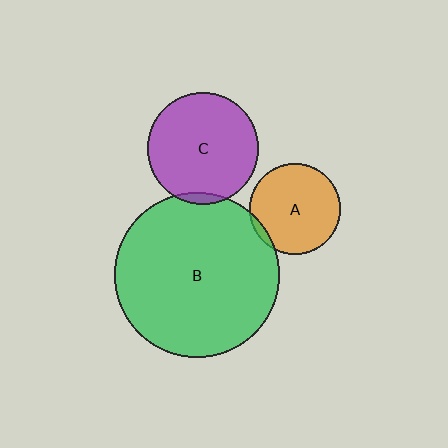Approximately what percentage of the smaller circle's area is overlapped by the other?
Approximately 5%.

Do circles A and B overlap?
Yes.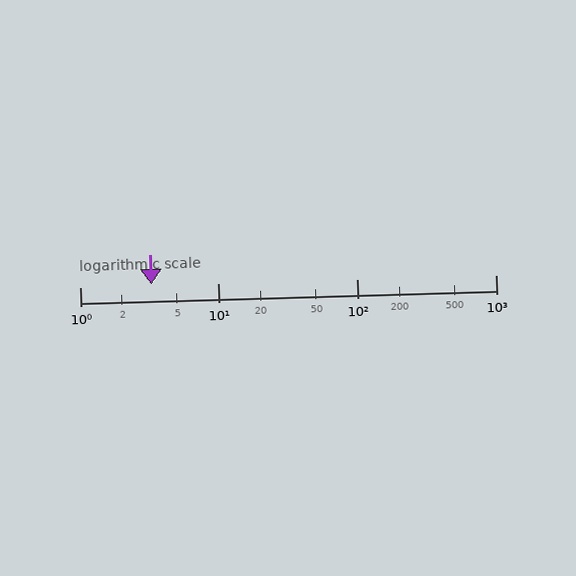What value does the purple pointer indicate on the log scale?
The pointer indicates approximately 3.3.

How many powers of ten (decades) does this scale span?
The scale spans 3 decades, from 1 to 1000.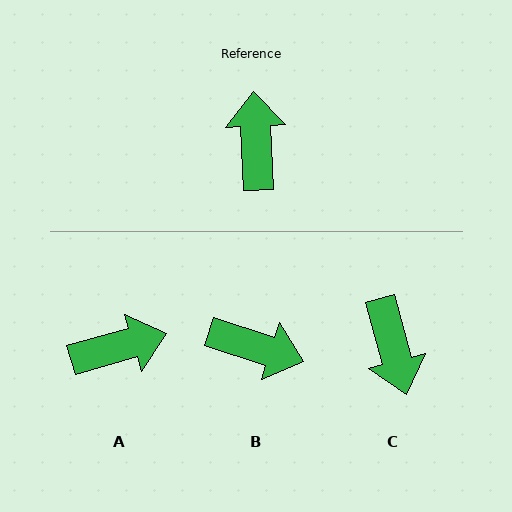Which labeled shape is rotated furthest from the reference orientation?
C, about 167 degrees away.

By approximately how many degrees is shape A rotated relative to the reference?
Approximately 77 degrees clockwise.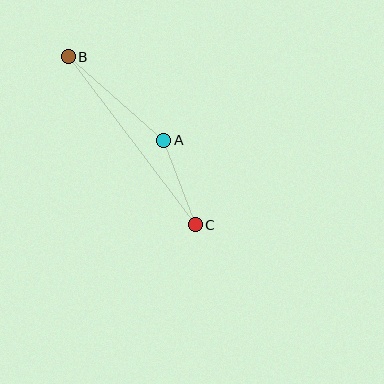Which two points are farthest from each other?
Points B and C are farthest from each other.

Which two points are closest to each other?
Points A and C are closest to each other.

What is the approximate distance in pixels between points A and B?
The distance between A and B is approximately 127 pixels.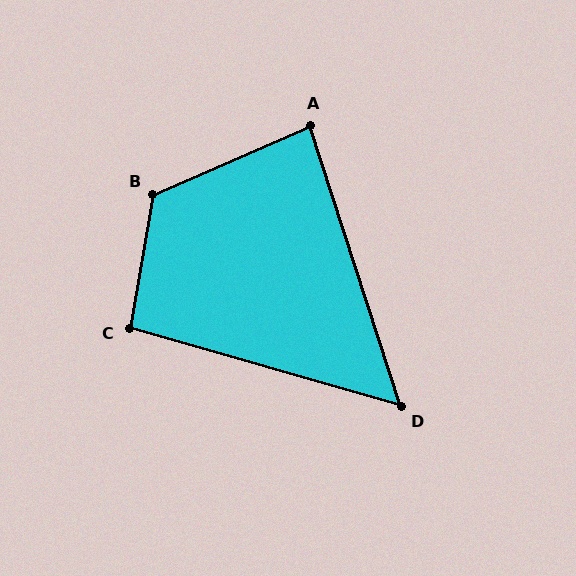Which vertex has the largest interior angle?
B, at approximately 124 degrees.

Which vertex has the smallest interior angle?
D, at approximately 56 degrees.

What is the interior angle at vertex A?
Approximately 84 degrees (acute).